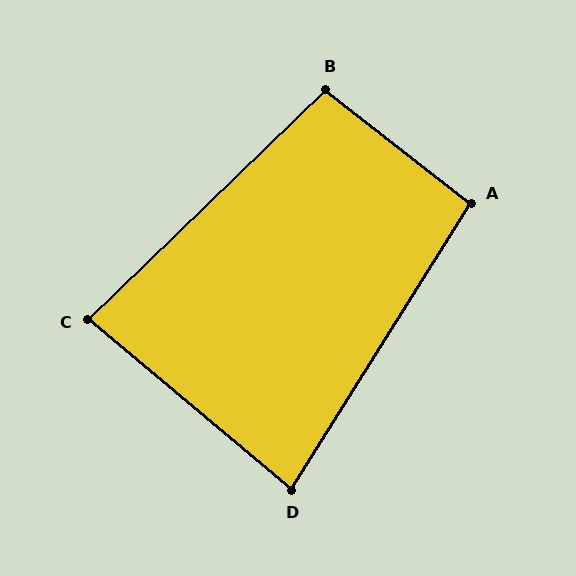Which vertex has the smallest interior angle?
D, at approximately 82 degrees.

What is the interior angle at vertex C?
Approximately 84 degrees (acute).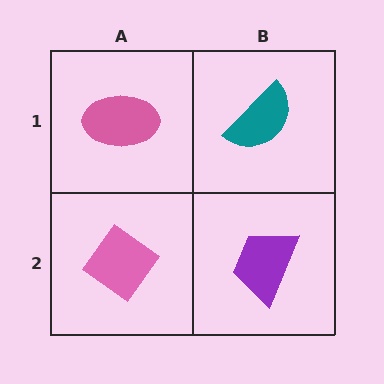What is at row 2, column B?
A purple trapezoid.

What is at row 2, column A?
A pink diamond.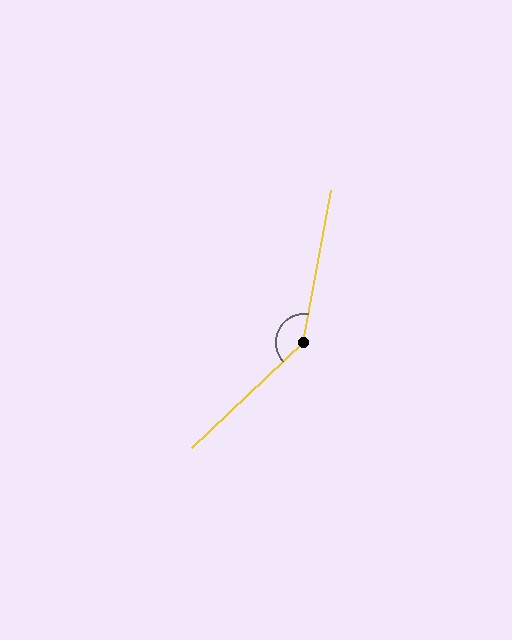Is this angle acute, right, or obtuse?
It is obtuse.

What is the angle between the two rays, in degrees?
Approximately 143 degrees.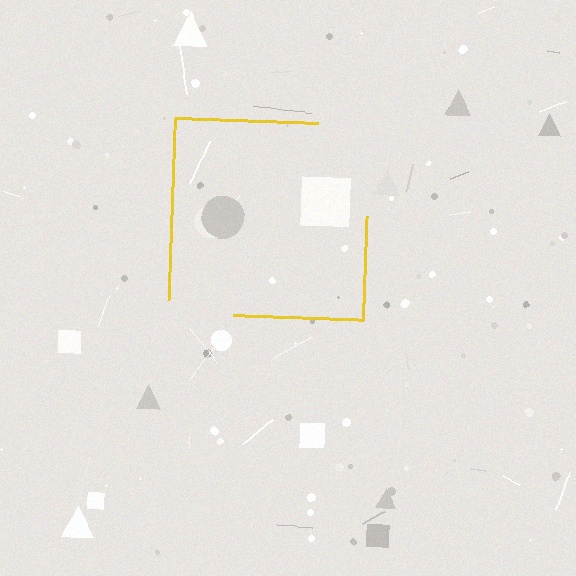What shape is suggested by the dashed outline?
The dashed outline suggests a square.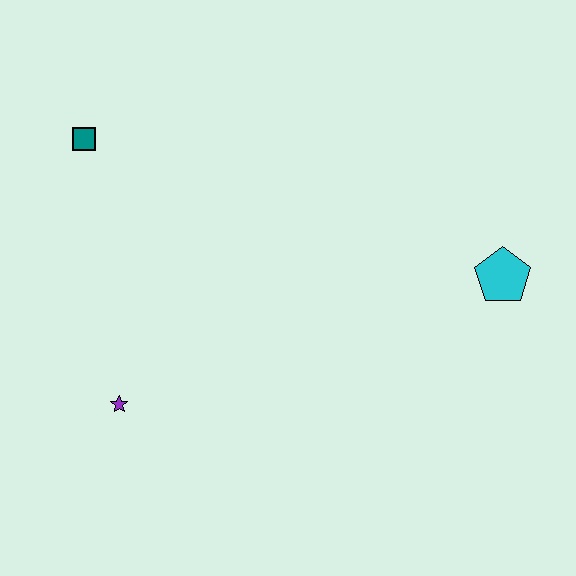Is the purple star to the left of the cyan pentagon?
Yes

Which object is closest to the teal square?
The purple star is closest to the teal square.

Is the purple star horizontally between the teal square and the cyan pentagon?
Yes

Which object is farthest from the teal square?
The cyan pentagon is farthest from the teal square.